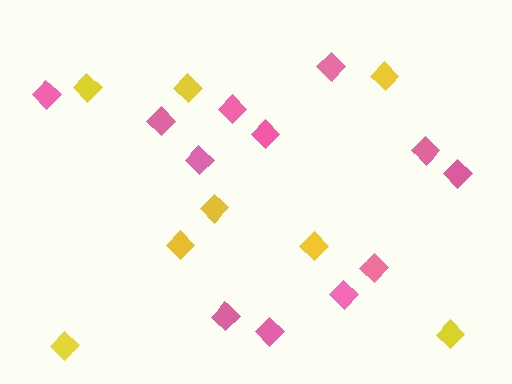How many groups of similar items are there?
There are 2 groups: one group of yellow diamonds (8) and one group of pink diamonds (12).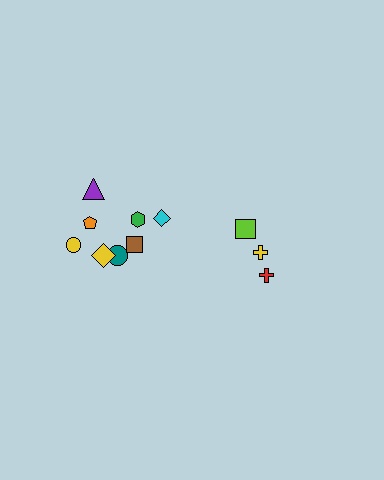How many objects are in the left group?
There are 8 objects.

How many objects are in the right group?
There are 3 objects.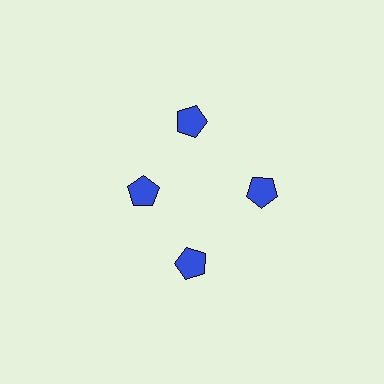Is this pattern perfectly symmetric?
No. The 4 blue pentagons are arranged in a ring, but one element near the 9 o'clock position is pulled inward toward the center, breaking the 4-fold rotational symmetry.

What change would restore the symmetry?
The symmetry would be restored by moving it outward, back onto the ring so that all 4 pentagons sit at equal angles and equal distance from the center.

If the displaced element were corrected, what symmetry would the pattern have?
It would have 4-fold rotational symmetry — the pattern would map onto itself every 90 degrees.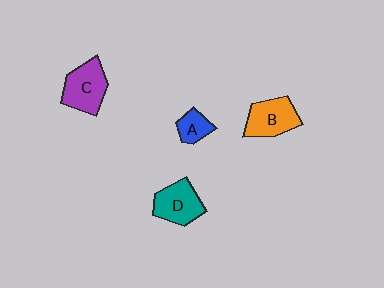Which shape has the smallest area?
Shape A (blue).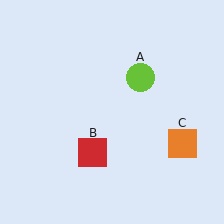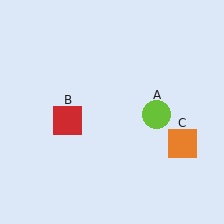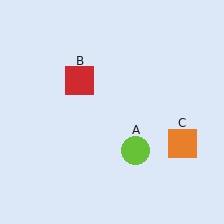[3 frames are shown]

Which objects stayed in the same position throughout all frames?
Orange square (object C) remained stationary.